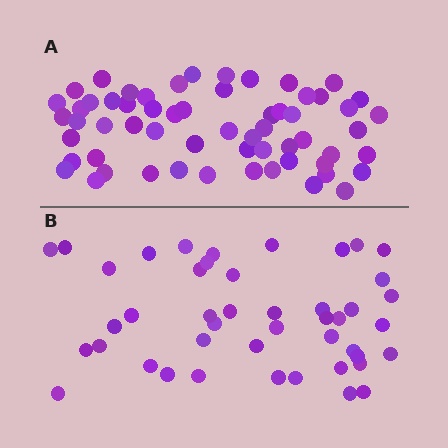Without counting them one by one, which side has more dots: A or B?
Region A (the top region) has more dots.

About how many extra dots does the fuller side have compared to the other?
Region A has approximately 15 more dots than region B.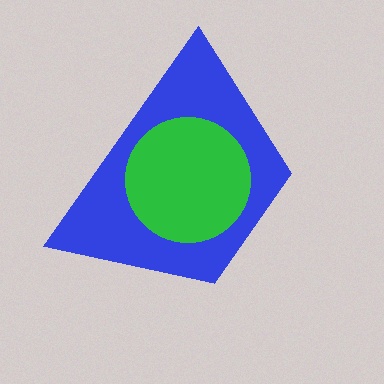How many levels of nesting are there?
2.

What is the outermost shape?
The blue trapezoid.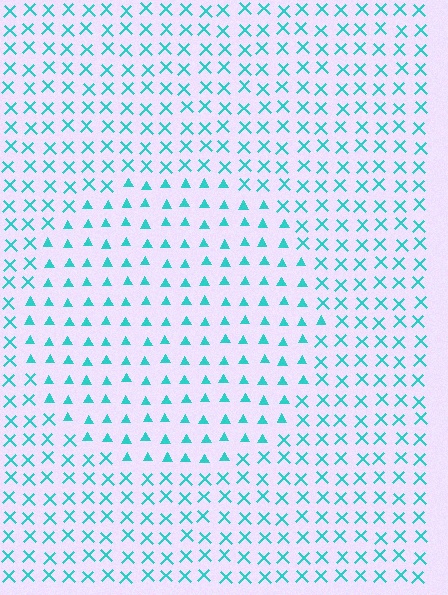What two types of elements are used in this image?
The image uses triangles inside the circle region and X marks outside it.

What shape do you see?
I see a circle.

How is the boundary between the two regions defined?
The boundary is defined by a change in element shape: triangles inside vs. X marks outside. All elements share the same color and spacing.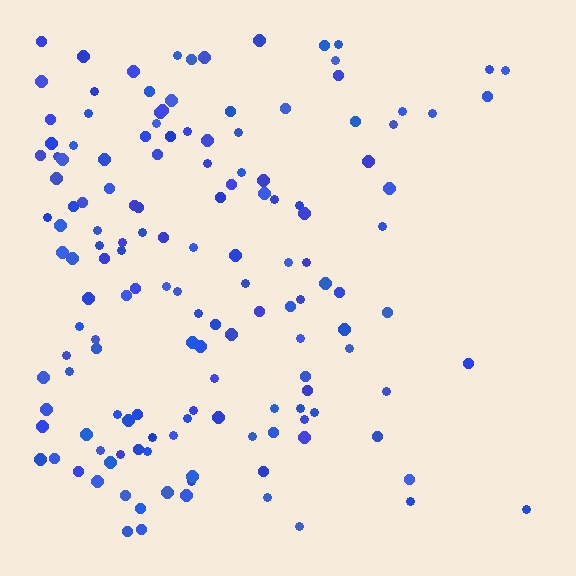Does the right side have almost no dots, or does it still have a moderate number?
Still a moderate number, just noticeably fewer than the left.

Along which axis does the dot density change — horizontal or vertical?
Horizontal.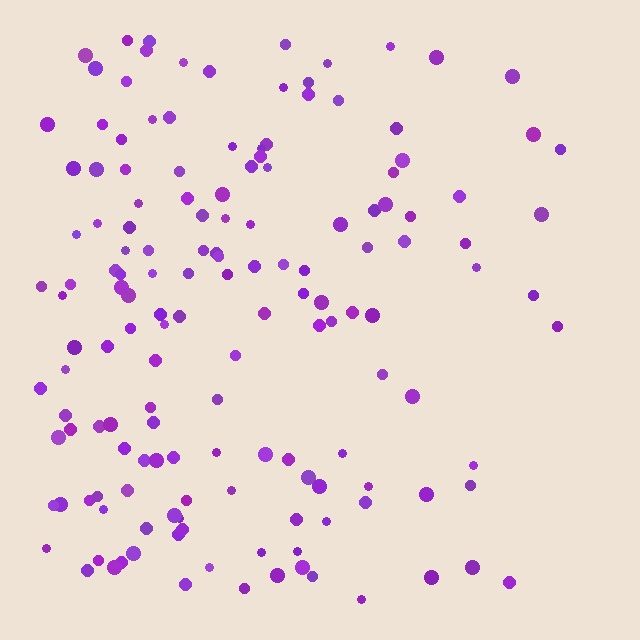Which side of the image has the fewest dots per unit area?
The right.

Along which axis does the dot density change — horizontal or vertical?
Horizontal.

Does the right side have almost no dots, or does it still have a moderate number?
Still a moderate number, just noticeably fewer than the left.